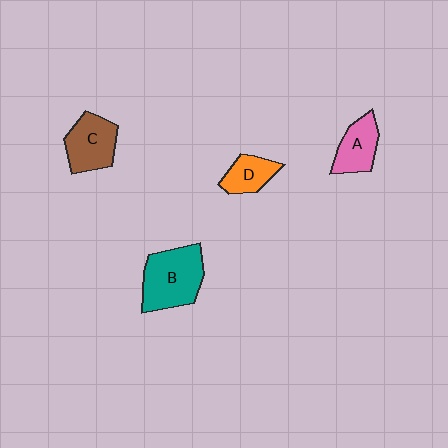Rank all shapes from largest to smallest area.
From largest to smallest: B (teal), C (brown), A (pink), D (orange).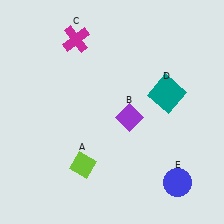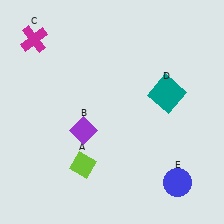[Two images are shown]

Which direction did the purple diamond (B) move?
The purple diamond (B) moved left.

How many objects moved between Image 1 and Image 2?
2 objects moved between the two images.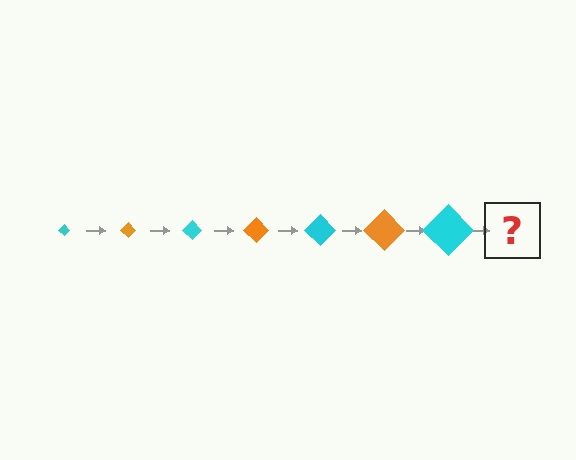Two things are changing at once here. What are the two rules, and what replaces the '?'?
The two rules are that the diamond grows larger each step and the color cycles through cyan and orange. The '?' should be an orange diamond, larger than the previous one.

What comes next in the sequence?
The next element should be an orange diamond, larger than the previous one.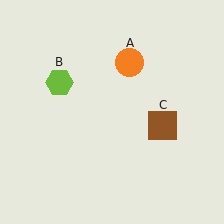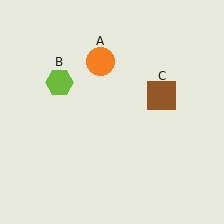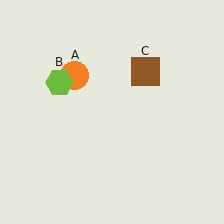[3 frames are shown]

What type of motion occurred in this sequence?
The orange circle (object A), brown square (object C) rotated counterclockwise around the center of the scene.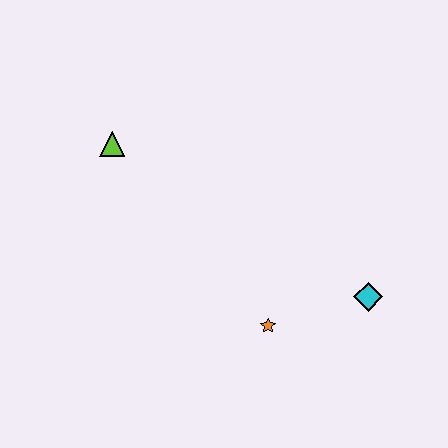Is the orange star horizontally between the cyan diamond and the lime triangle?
Yes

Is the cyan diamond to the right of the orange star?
Yes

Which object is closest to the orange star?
The cyan diamond is closest to the orange star.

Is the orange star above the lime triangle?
No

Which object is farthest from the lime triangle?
The cyan diamond is farthest from the lime triangle.